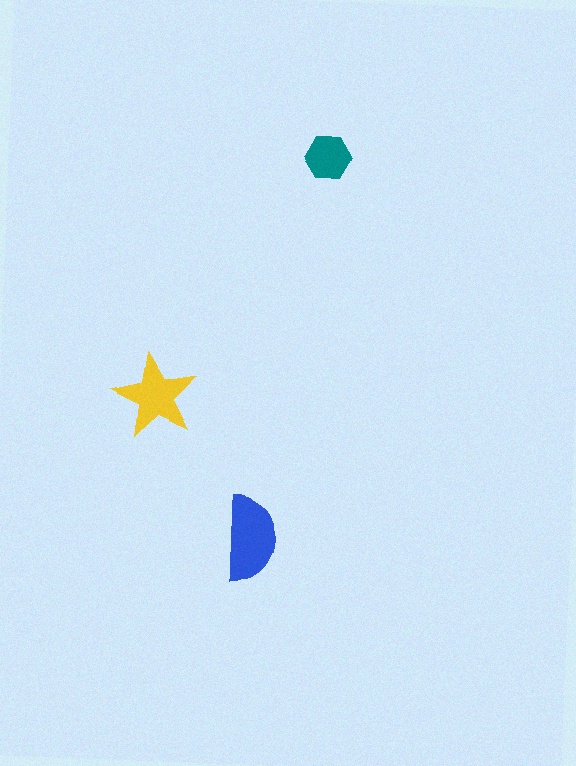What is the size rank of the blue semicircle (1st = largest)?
1st.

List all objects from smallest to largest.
The teal hexagon, the yellow star, the blue semicircle.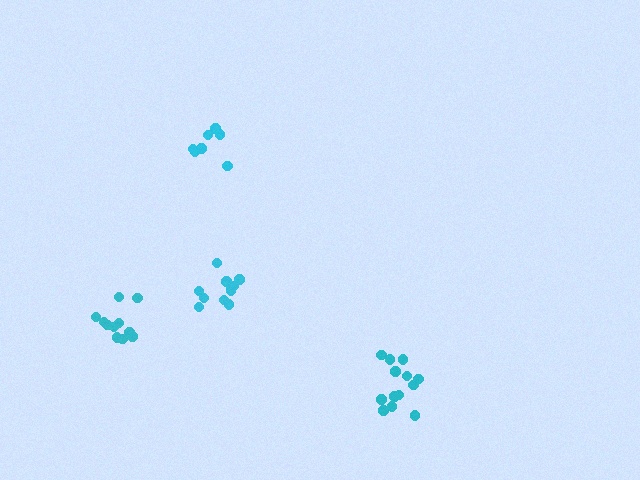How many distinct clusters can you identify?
There are 4 distinct clusters.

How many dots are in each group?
Group 1: 11 dots, Group 2: 13 dots, Group 3: 11 dots, Group 4: 7 dots (42 total).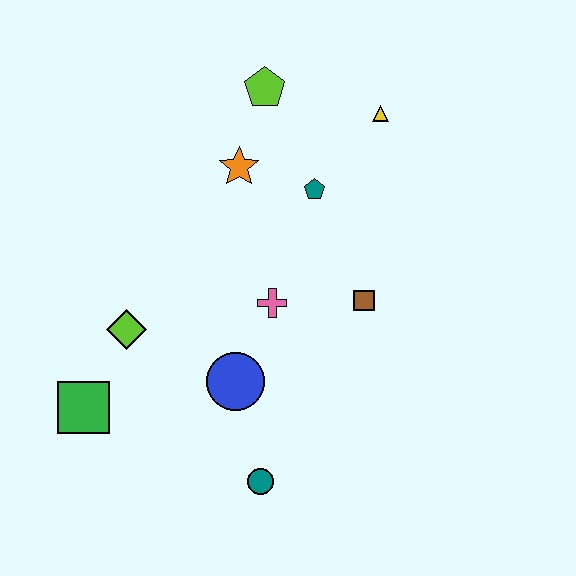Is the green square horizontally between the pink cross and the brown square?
No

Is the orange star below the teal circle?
No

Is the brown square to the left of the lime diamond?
No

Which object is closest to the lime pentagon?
The orange star is closest to the lime pentagon.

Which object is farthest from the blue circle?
The yellow triangle is farthest from the blue circle.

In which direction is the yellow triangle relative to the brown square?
The yellow triangle is above the brown square.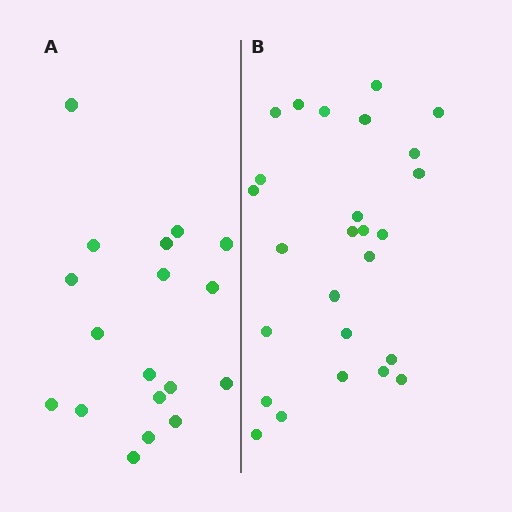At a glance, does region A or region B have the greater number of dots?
Region B (the right region) has more dots.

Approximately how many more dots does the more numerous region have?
Region B has roughly 8 or so more dots than region A.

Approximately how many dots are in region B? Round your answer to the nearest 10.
About 30 dots. (The exact count is 26, which rounds to 30.)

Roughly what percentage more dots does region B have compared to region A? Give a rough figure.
About 45% more.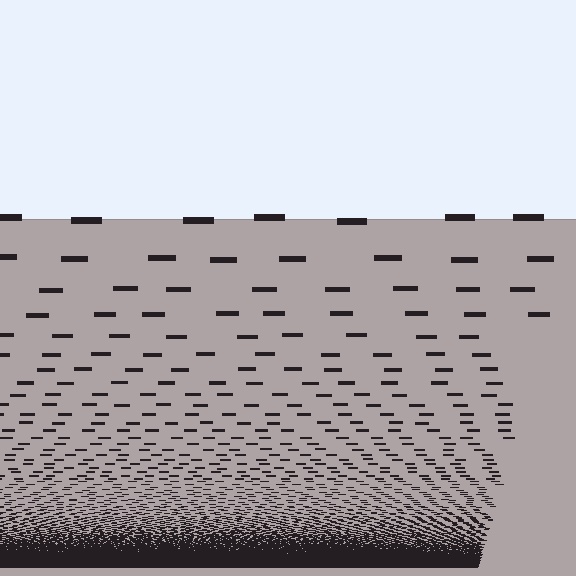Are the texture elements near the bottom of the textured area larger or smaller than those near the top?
Smaller. The gradient is inverted — elements near the bottom are smaller and denser.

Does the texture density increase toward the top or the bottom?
Density increases toward the bottom.